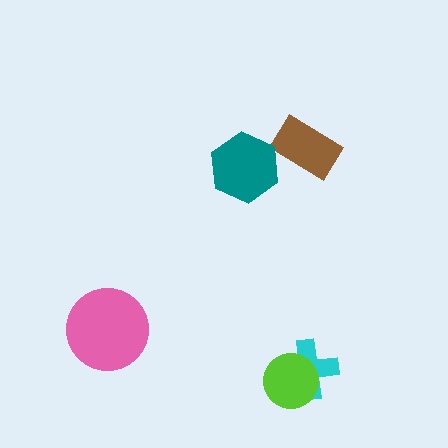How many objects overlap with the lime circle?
1 object overlaps with the lime circle.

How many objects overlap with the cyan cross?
1 object overlaps with the cyan cross.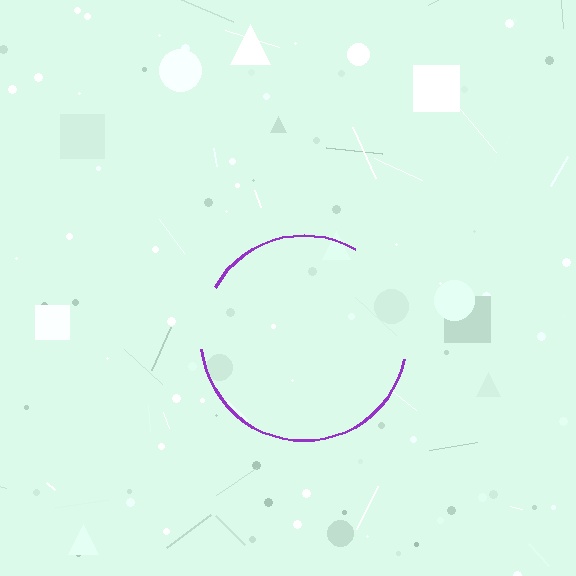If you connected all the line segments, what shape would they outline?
They would outline a circle.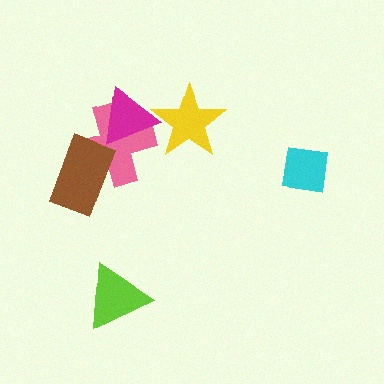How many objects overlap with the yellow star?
1 object overlaps with the yellow star.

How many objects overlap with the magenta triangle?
2 objects overlap with the magenta triangle.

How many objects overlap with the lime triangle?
0 objects overlap with the lime triangle.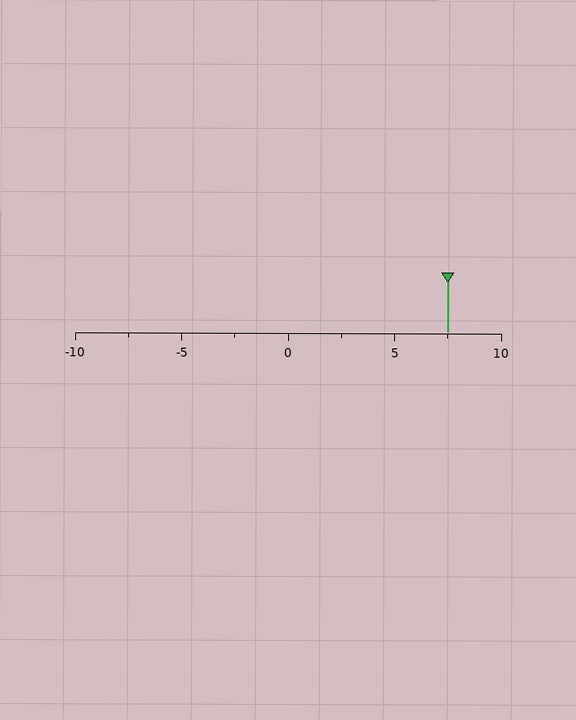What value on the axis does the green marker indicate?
The marker indicates approximately 7.5.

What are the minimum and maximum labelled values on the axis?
The axis runs from -10 to 10.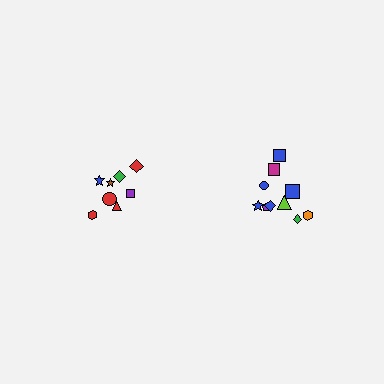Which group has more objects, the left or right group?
The right group.